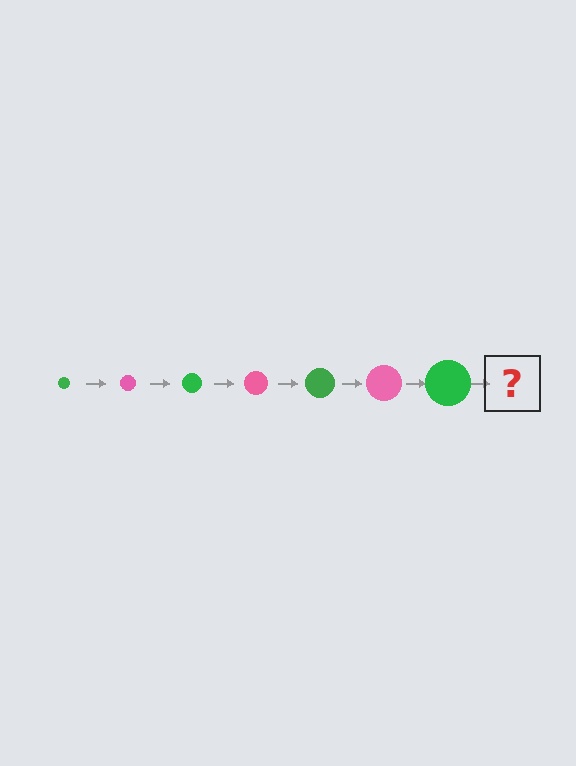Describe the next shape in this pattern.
It should be a pink circle, larger than the previous one.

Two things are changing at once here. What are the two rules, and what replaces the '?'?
The two rules are that the circle grows larger each step and the color cycles through green and pink. The '?' should be a pink circle, larger than the previous one.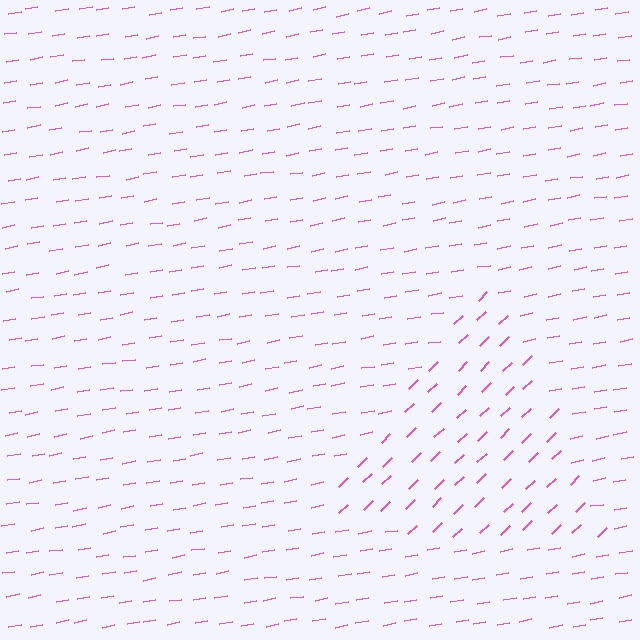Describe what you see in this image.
The image is filled with small pink line segments. A triangle region in the image has lines oriented differently from the surrounding lines, creating a visible texture boundary.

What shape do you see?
I see a triangle.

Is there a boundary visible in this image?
Yes, there is a texture boundary formed by a change in line orientation.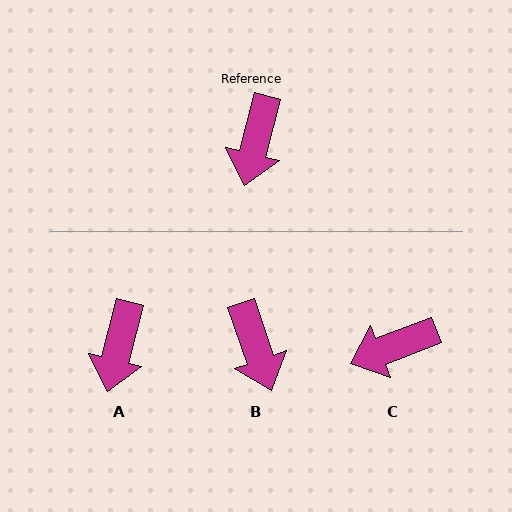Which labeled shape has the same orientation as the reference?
A.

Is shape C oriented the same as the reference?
No, it is off by about 54 degrees.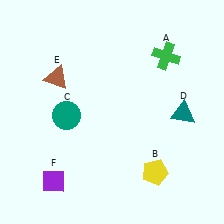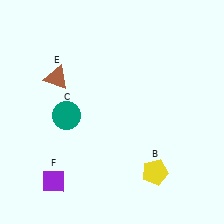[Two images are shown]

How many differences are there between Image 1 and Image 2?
There are 2 differences between the two images.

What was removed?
The green cross (A), the teal triangle (D) were removed in Image 2.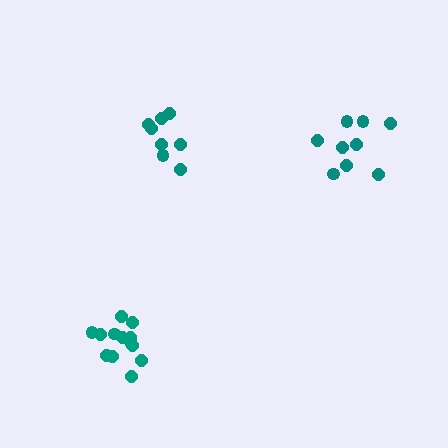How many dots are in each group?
Group 1: 8 dots, Group 2: 13 dots, Group 3: 9 dots (30 total).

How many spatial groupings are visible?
There are 3 spatial groupings.